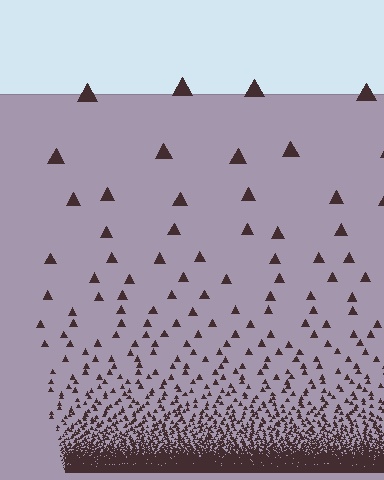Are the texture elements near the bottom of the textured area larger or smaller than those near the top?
Smaller. The gradient is inverted — elements near the bottom are smaller and denser.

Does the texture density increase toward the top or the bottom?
Density increases toward the bottom.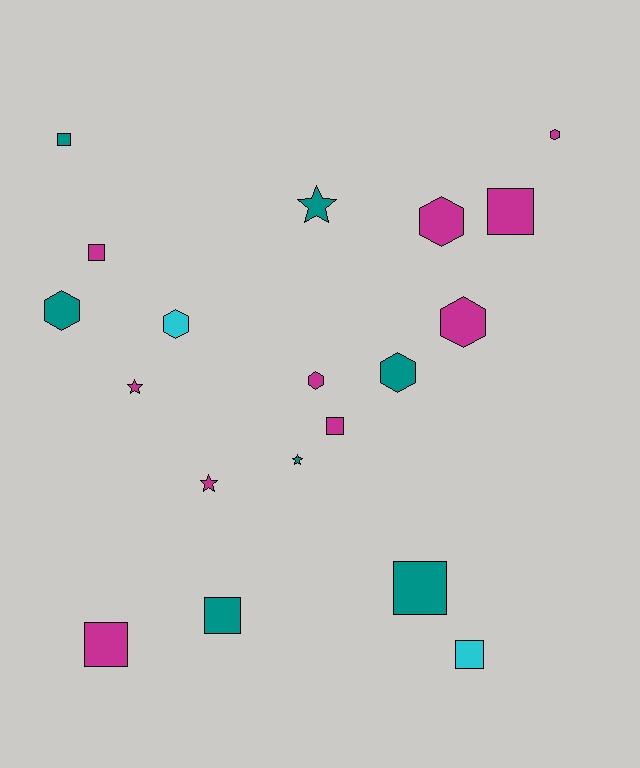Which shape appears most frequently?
Square, with 8 objects.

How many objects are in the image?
There are 19 objects.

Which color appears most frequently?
Magenta, with 10 objects.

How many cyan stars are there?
There are no cyan stars.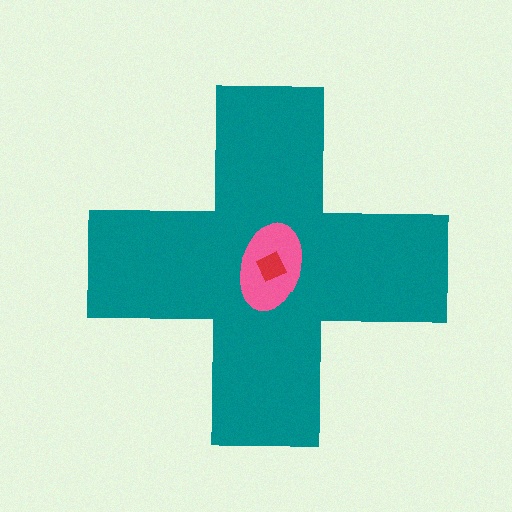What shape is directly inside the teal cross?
The pink ellipse.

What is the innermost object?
The red square.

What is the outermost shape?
The teal cross.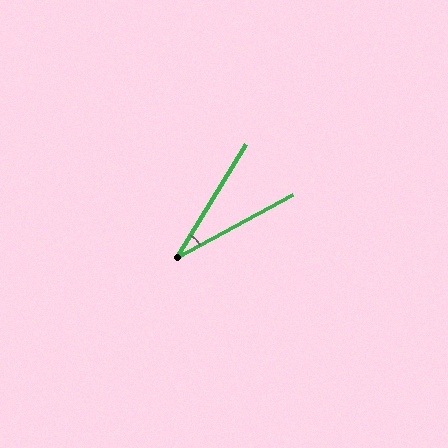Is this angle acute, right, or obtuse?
It is acute.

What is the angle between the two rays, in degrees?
Approximately 30 degrees.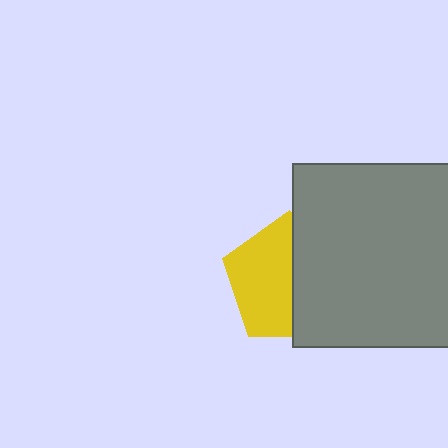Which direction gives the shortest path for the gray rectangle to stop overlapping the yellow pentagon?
Moving right gives the shortest separation.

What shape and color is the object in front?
The object in front is a gray rectangle.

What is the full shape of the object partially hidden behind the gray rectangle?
The partially hidden object is a yellow pentagon.